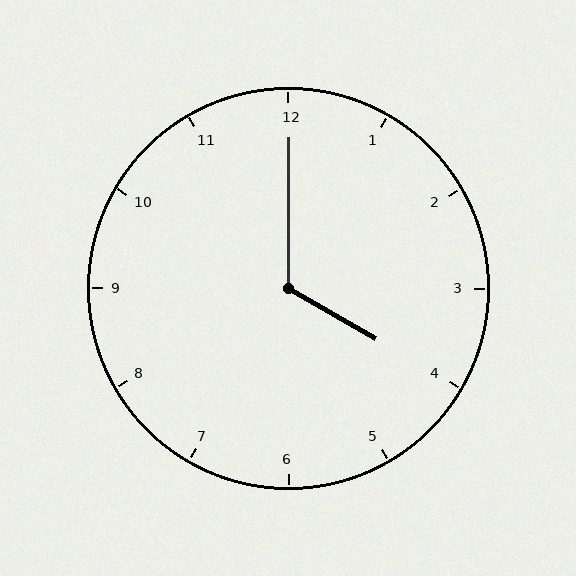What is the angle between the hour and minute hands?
Approximately 120 degrees.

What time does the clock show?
4:00.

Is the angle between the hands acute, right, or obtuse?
It is obtuse.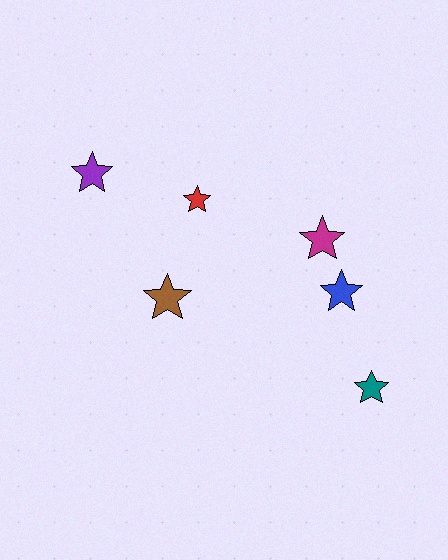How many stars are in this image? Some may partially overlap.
There are 6 stars.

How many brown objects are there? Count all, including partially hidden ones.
There is 1 brown object.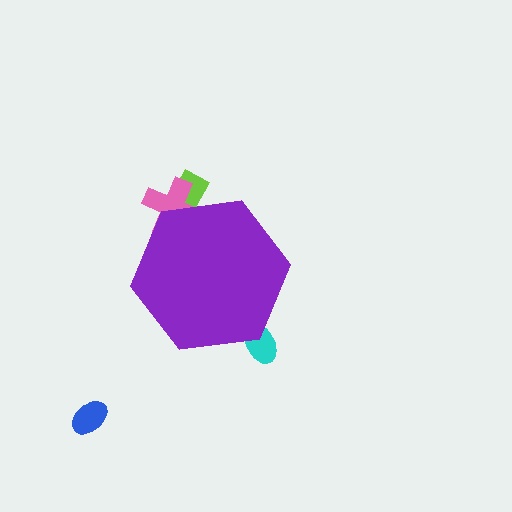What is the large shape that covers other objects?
A purple hexagon.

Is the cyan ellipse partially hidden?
Yes, the cyan ellipse is partially hidden behind the purple hexagon.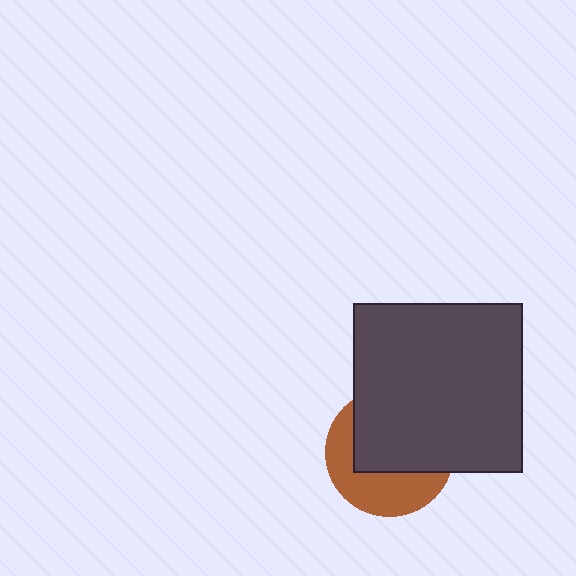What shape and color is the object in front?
The object in front is a dark gray square.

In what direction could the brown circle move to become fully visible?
The brown circle could move down. That would shift it out from behind the dark gray square entirely.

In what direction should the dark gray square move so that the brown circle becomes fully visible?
The dark gray square should move up. That is the shortest direction to clear the overlap and leave the brown circle fully visible.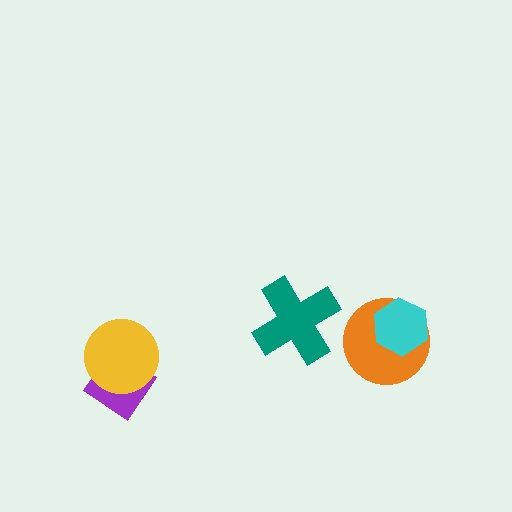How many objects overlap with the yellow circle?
1 object overlaps with the yellow circle.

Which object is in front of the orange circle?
The cyan hexagon is in front of the orange circle.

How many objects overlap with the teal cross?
0 objects overlap with the teal cross.